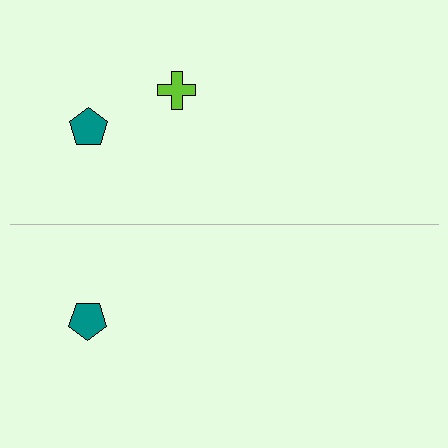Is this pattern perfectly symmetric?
No, the pattern is not perfectly symmetric. A lime cross is missing from the bottom side.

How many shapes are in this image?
There are 3 shapes in this image.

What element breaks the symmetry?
A lime cross is missing from the bottom side.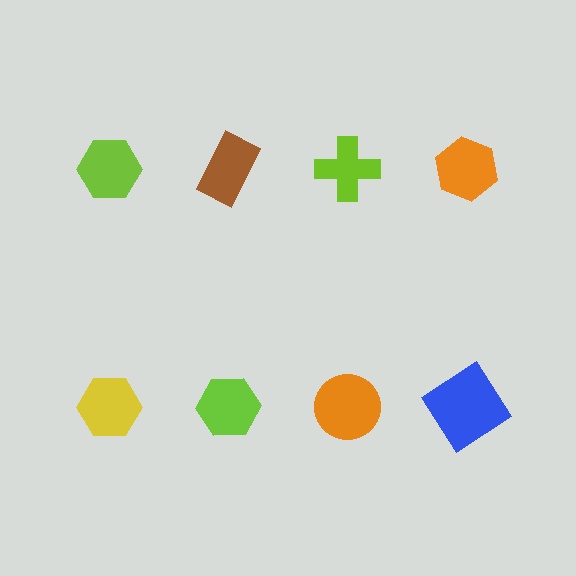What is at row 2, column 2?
A lime hexagon.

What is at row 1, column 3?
A lime cross.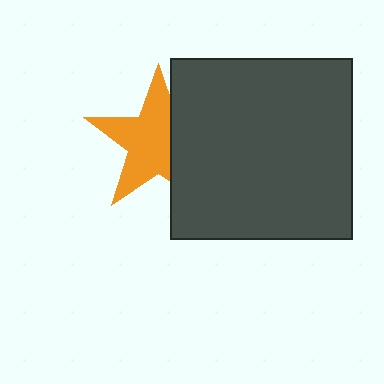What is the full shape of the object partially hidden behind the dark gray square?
The partially hidden object is an orange star.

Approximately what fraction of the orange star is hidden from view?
Roughly 35% of the orange star is hidden behind the dark gray square.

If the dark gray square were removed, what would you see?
You would see the complete orange star.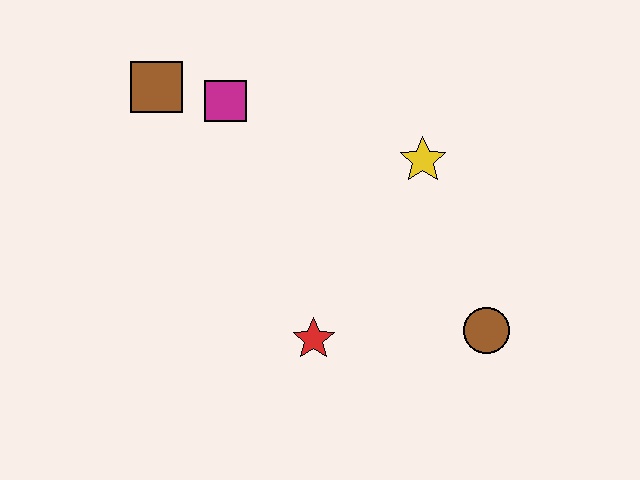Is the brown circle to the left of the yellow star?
No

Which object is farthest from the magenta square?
The brown circle is farthest from the magenta square.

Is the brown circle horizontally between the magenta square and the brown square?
No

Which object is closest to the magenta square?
The brown square is closest to the magenta square.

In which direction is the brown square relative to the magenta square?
The brown square is to the left of the magenta square.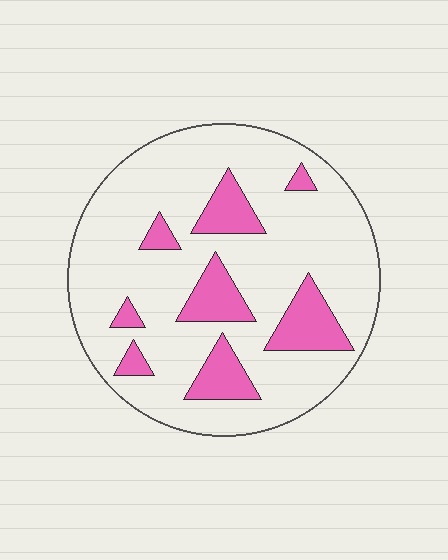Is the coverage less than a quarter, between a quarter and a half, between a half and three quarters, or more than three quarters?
Less than a quarter.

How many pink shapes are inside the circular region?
8.